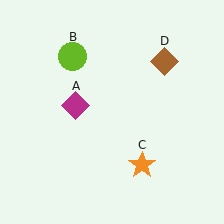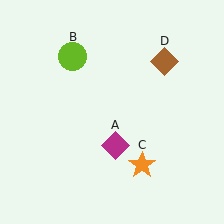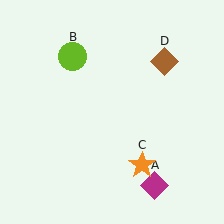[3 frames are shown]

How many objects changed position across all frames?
1 object changed position: magenta diamond (object A).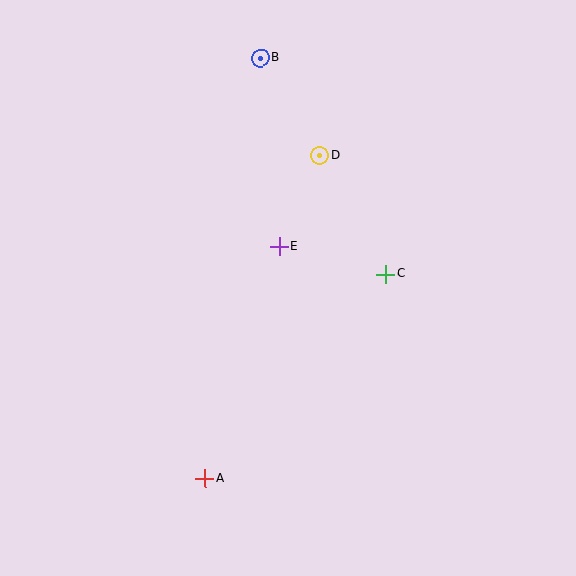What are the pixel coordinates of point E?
Point E is at (279, 247).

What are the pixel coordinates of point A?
Point A is at (205, 478).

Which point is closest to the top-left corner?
Point B is closest to the top-left corner.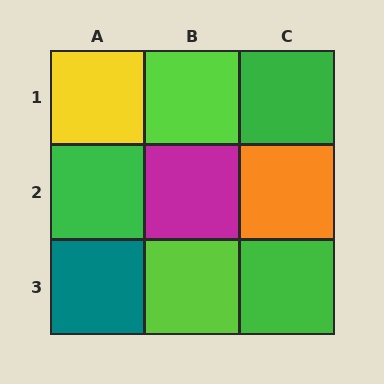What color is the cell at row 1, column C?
Green.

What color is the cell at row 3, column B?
Lime.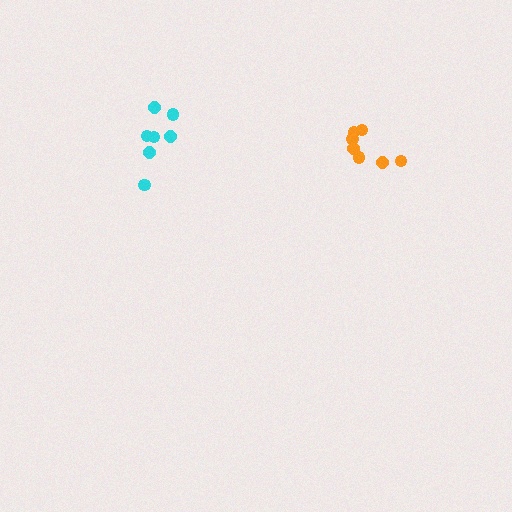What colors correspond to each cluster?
The clusters are colored: cyan, orange.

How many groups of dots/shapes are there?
There are 2 groups.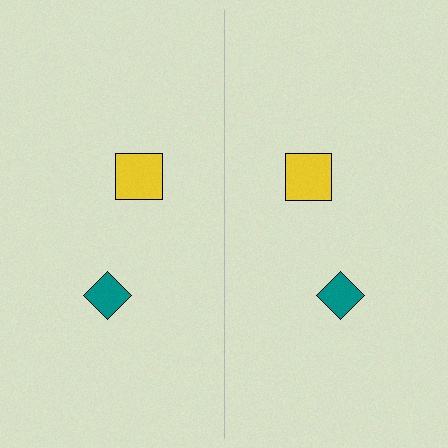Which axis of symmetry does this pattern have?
The pattern has a vertical axis of symmetry running through the center of the image.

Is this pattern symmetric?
Yes, this pattern has bilateral (reflection) symmetry.